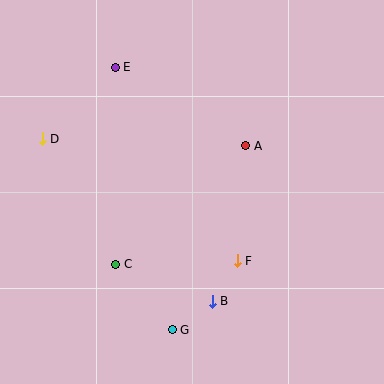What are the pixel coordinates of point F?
Point F is at (237, 261).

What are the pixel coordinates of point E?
Point E is at (115, 67).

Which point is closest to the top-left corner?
Point E is closest to the top-left corner.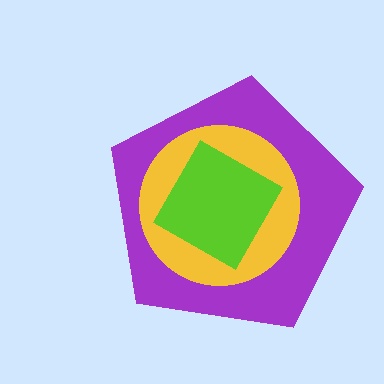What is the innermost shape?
The lime diamond.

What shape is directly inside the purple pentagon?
The yellow circle.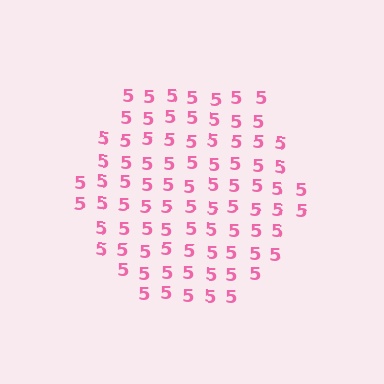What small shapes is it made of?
It is made of small digit 5's.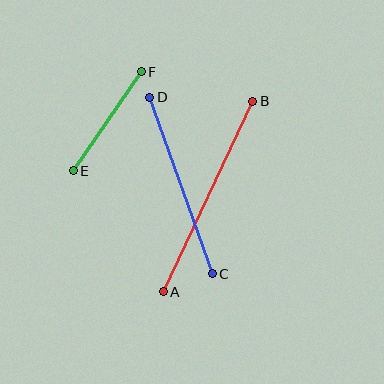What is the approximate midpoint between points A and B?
The midpoint is at approximately (208, 197) pixels.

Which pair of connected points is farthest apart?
Points A and B are farthest apart.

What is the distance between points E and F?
The distance is approximately 120 pixels.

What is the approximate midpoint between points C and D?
The midpoint is at approximately (181, 186) pixels.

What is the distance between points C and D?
The distance is approximately 187 pixels.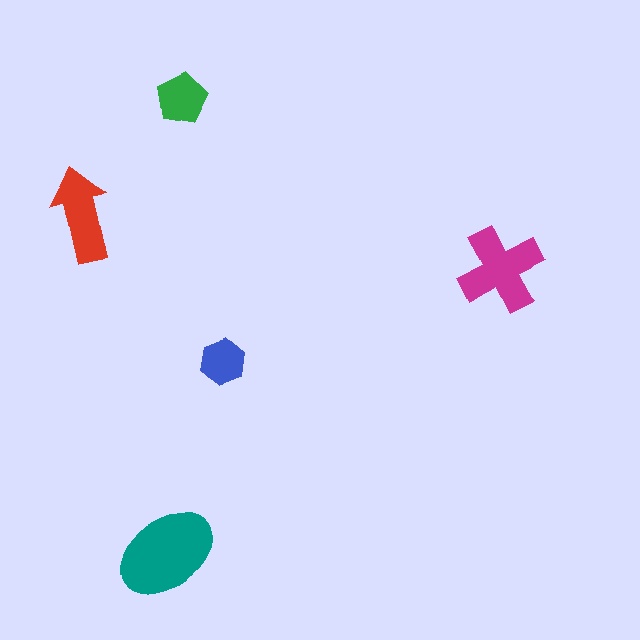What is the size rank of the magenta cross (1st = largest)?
2nd.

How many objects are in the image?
There are 5 objects in the image.